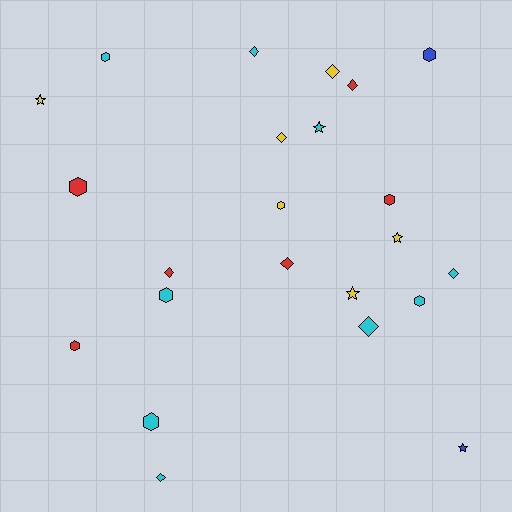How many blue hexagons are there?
There is 1 blue hexagon.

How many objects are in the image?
There are 23 objects.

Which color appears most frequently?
Cyan, with 9 objects.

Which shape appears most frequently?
Diamond, with 9 objects.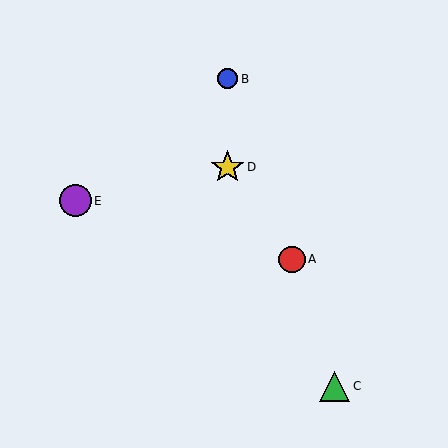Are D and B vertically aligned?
Yes, both are at x≈228.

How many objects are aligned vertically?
2 objects (B, D) are aligned vertically.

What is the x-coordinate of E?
Object E is at x≈75.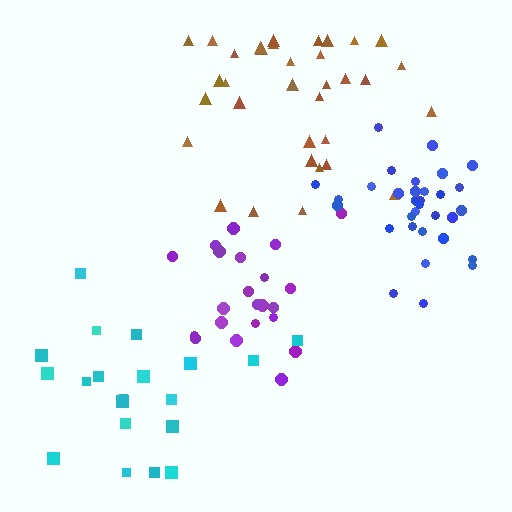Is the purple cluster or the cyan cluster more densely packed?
Purple.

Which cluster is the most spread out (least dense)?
Cyan.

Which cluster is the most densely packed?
Blue.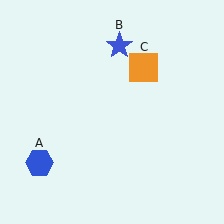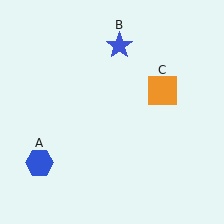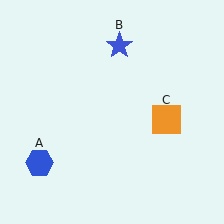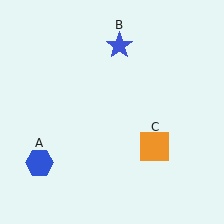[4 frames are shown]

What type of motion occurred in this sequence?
The orange square (object C) rotated clockwise around the center of the scene.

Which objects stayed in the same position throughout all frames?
Blue hexagon (object A) and blue star (object B) remained stationary.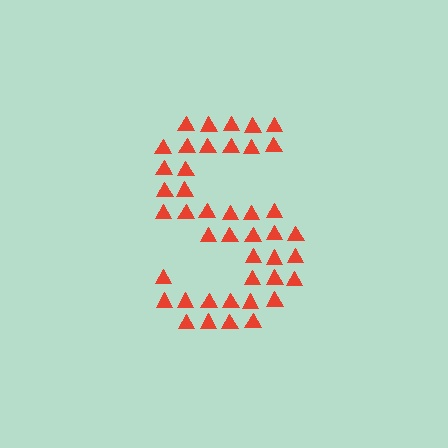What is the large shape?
The large shape is the letter S.